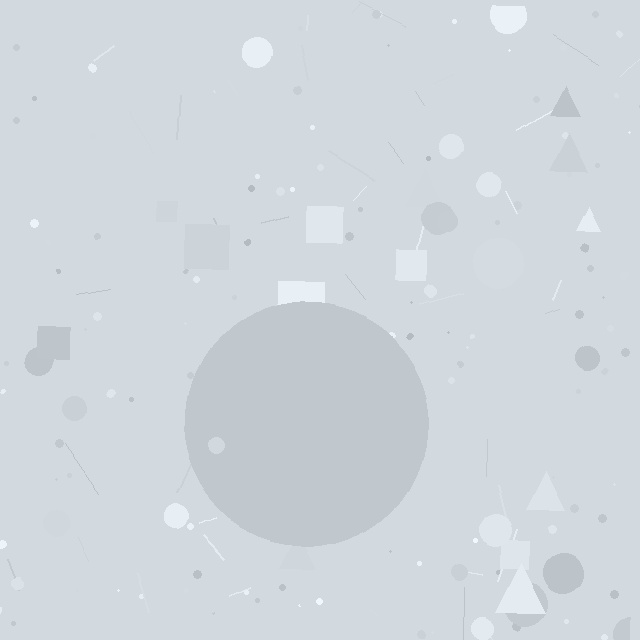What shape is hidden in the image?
A circle is hidden in the image.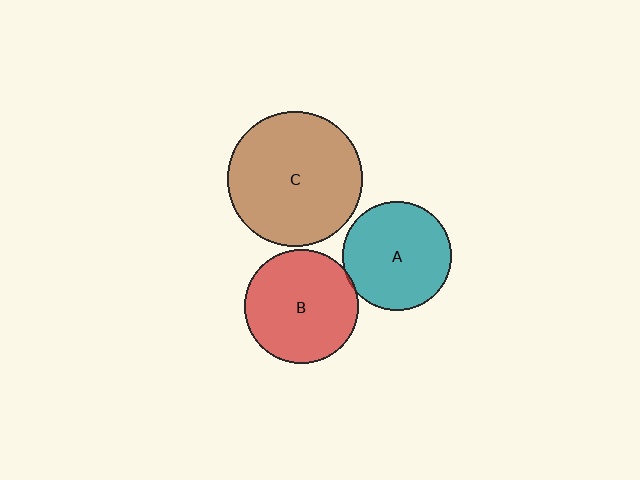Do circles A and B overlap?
Yes.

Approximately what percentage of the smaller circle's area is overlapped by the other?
Approximately 5%.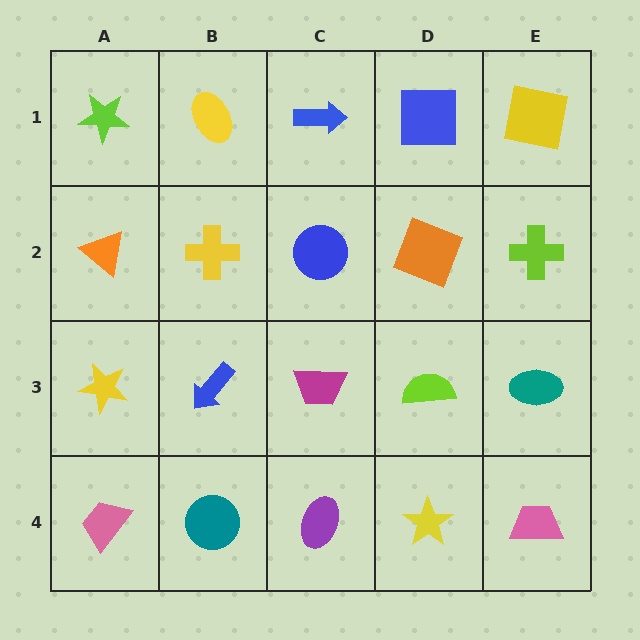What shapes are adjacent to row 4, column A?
A yellow star (row 3, column A), a teal circle (row 4, column B).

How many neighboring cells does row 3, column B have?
4.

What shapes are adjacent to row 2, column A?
A lime star (row 1, column A), a yellow star (row 3, column A), a yellow cross (row 2, column B).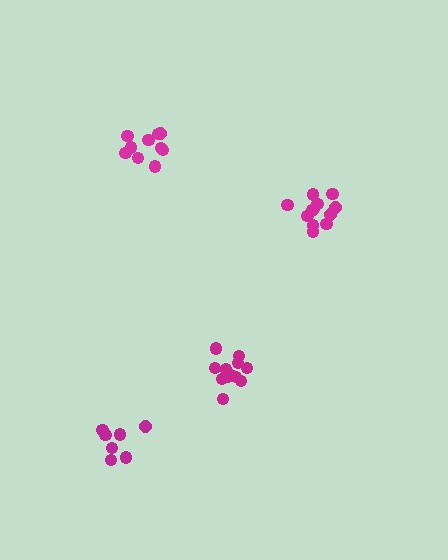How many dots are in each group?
Group 1: 12 dots, Group 2: 12 dots, Group 3: 7 dots, Group 4: 10 dots (41 total).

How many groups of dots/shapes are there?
There are 4 groups.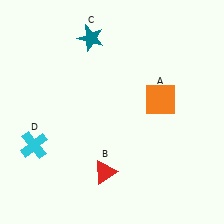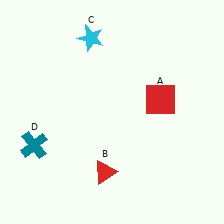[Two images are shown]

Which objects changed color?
A changed from orange to red. C changed from teal to cyan. D changed from cyan to teal.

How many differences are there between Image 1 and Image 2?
There are 3 differences between the two images.